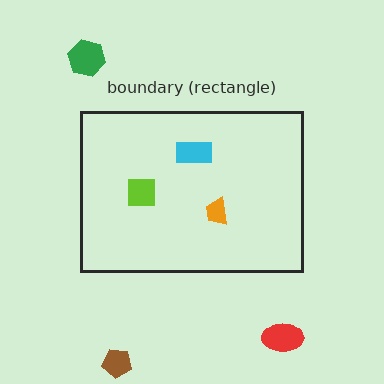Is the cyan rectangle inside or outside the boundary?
Inside.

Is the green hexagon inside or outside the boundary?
Outside.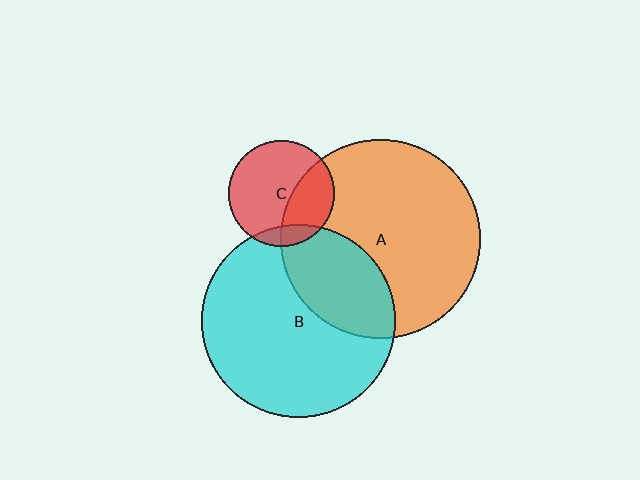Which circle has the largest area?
Circle A (orange).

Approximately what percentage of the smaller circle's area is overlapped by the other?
Approximately 35%.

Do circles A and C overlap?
Yes.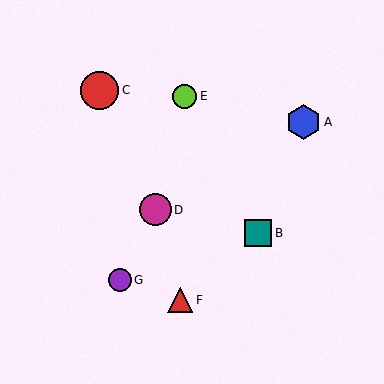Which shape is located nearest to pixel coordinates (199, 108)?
The lime circle (labeled E) at (185, 96) is nearest to that location.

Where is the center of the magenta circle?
The center of the magenta circle is at (155, 210).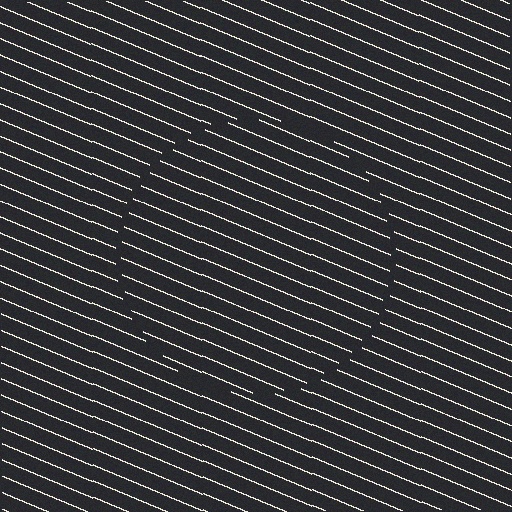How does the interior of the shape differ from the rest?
The interior of the shape contains the same grating, shifted by half a period — the contour is defined by the phase discontinuity where line-ends from the inner and outer gratings abut.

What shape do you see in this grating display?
An illusory circle. The interior of the shape contains the same grating, shifted by half a period — the contour is defined by the phase discontinuity where line-ends from the inner and outer gratings abut.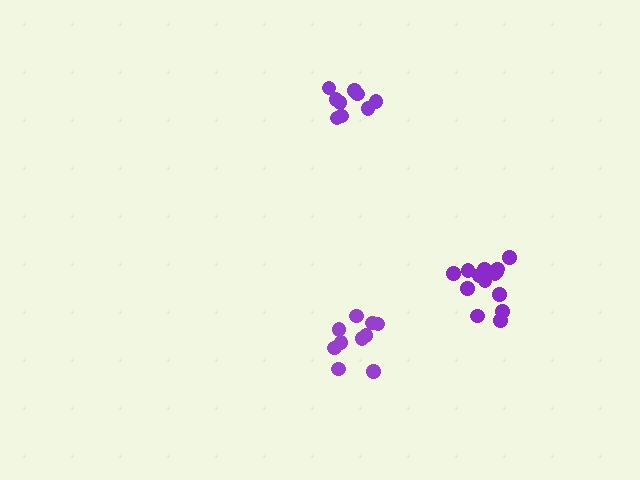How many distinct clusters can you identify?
There are 3 distinct clusters.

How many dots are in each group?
Group 1: 14 dots, Group 2: 9 dots, Group 3: 10 dots (33 total).